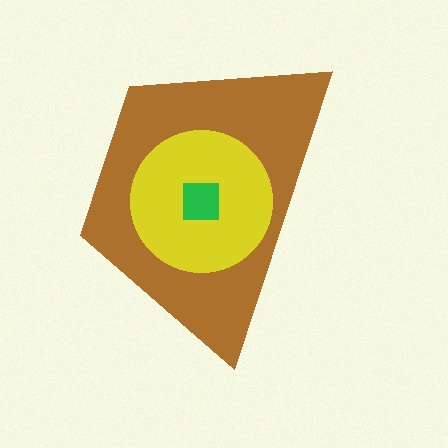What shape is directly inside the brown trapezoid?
The yellow circle.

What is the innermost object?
The green square.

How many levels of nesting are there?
3.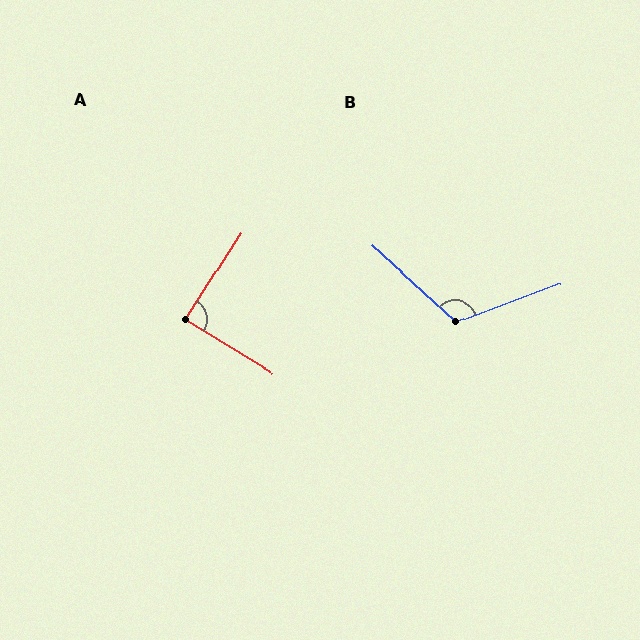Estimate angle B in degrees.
Approximately 117 degrees.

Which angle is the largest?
B, at approximately 117 degrees.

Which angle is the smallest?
A, at approximately 89 degrees.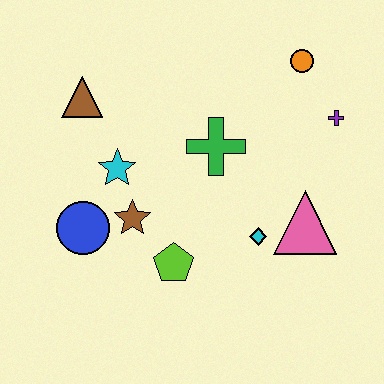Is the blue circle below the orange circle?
Yes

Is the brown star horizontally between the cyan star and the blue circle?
No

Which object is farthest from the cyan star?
The purple cross is farthest from the cyan star.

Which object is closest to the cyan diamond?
The pink triangle is closest to the cyan diamond.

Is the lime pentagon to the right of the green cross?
No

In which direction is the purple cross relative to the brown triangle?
The purple cross is to the right of the brown triangle.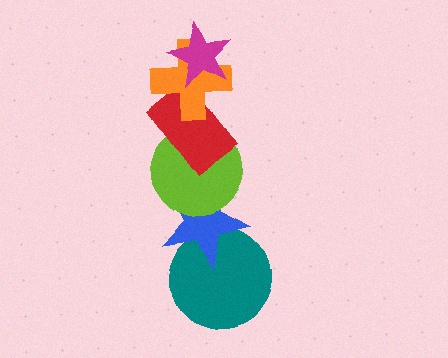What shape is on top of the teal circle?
The blue star is on top of the teal circle.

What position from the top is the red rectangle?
The red rectangle is 3rd from the top.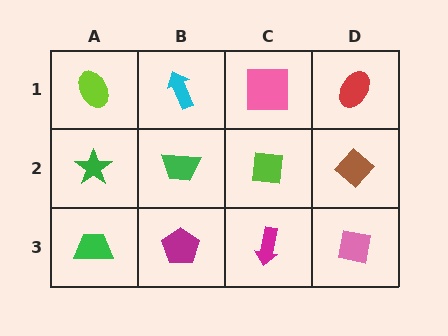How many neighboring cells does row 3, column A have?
2.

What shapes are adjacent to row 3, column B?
A green trapezoid (row 2, column B), a green trapezoid (row 3, column A), a magenta arrow (row 3, column C).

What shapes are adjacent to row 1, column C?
A lime square (row 2, column C), a cyan arrow (row 1, column B), a red ellipse (row 1, column D).